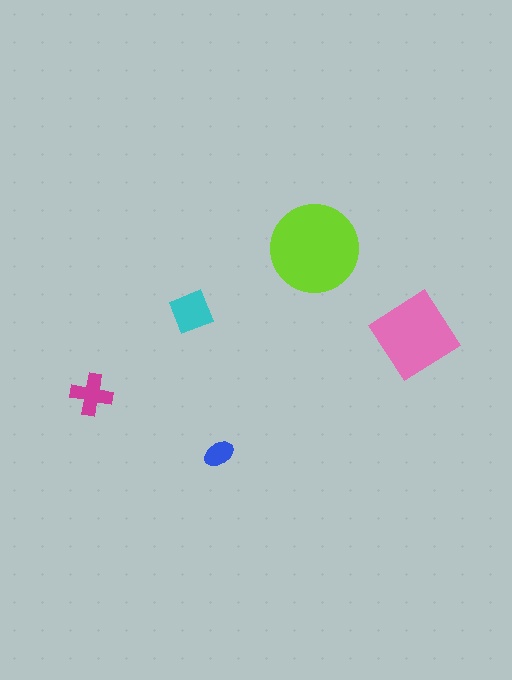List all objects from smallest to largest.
The blue ellipse, the magenta cross, the cyan diamond, the pink diamond, the lime circle.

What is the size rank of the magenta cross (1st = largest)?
4th.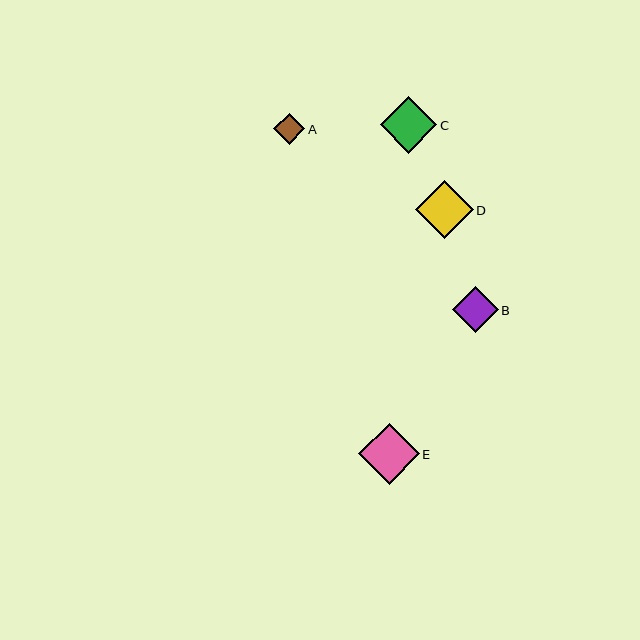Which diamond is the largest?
Diamond E is the largest with a size of approximately 61 pixels.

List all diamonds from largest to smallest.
From largest to smallest: E, D, C, B, A.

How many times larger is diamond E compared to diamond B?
Diamond E is approximately 1.3 times the size of diamond B.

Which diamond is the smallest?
Diamond A is the smallest with a size of approximately 31 pixels.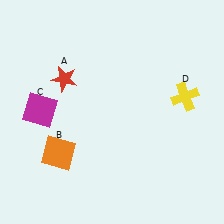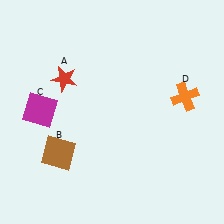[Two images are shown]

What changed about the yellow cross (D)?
In Image 1, D is yellow. In Image 2, it changed to orange.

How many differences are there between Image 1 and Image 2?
There are 2 differences between the two images.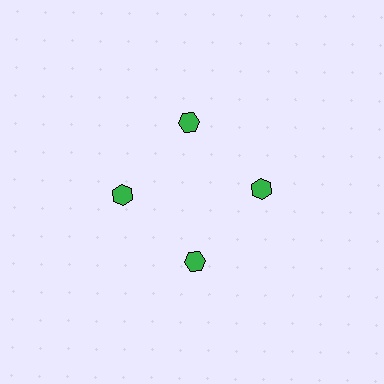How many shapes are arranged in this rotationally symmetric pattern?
There are 4 shapes, arranged in 4 groups of 1.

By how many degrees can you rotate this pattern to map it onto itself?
The pattern maps onto itself every 90 degrees of rotation.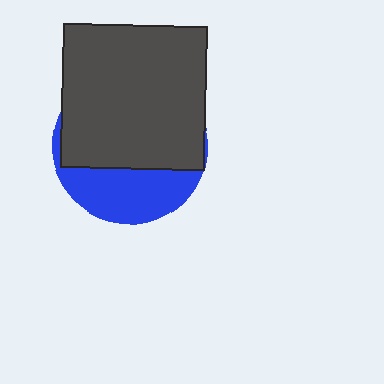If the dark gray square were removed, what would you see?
You would see the complete blue circle.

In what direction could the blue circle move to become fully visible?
The blue circle could move down. That would shift it out from behind the dark gray square entirely.